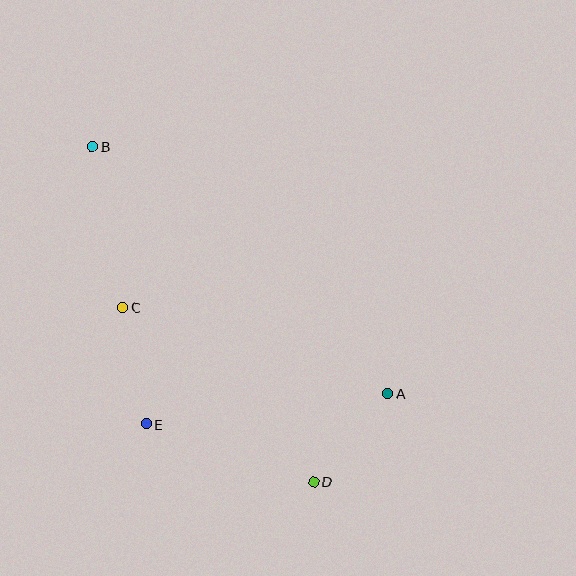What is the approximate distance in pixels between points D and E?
The distance between D and E is approximately 177 pixels.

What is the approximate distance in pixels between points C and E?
The distance between C and E is approximately 119 pixels.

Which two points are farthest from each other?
Points B and D are farthest from each other.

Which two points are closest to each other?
Points A and D are closest to each other.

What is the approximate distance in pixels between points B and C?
The distance between B and C is approximately 164 pixels.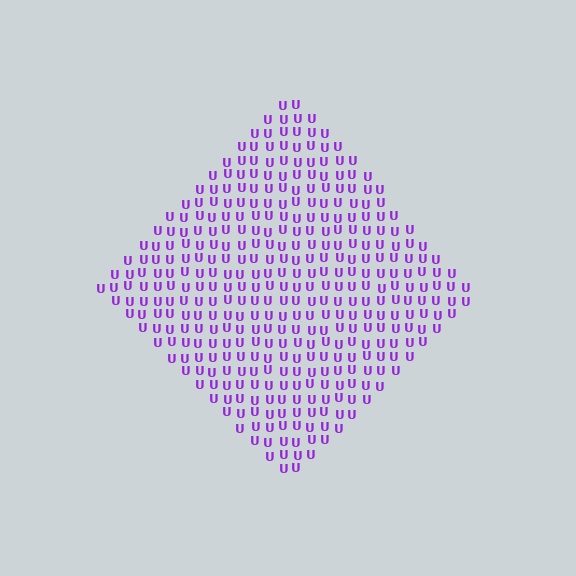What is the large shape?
The large shape is a diamond.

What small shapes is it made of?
It is made of small letter U's.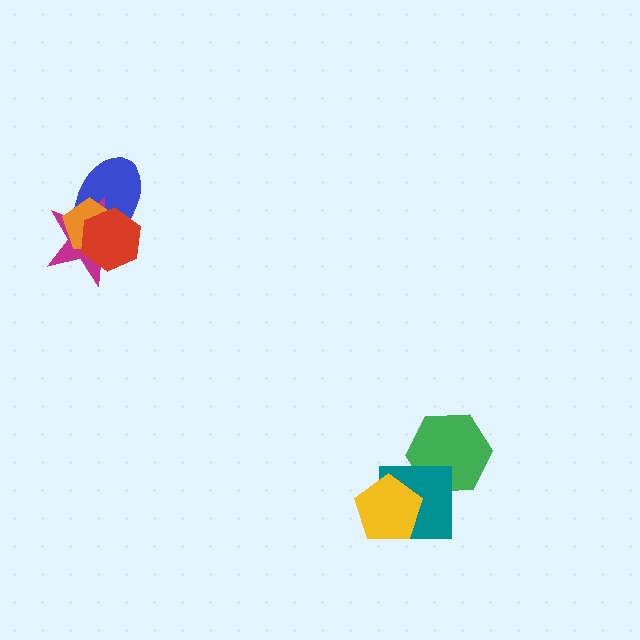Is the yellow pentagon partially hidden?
No, no other shape covers it.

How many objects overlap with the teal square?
2 objects overlap with the teal square.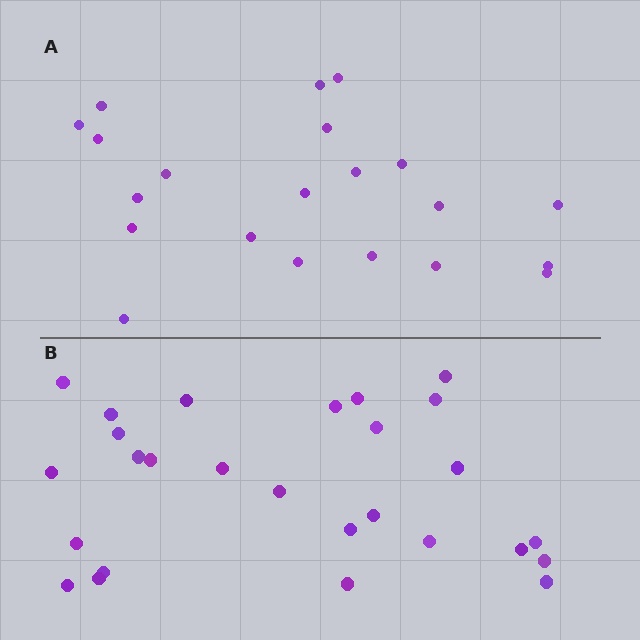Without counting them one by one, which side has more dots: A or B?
Region B (the bottom region) has more dots.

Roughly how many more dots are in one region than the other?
Region B has about 6 more dots than region A.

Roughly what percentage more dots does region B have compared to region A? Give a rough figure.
About 30% more.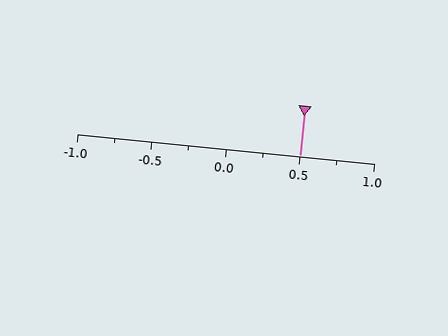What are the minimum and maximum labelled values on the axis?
The axis runs from -1.0 to 1.0.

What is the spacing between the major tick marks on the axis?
The major ticks are spaced 0.5 apart.